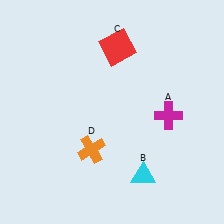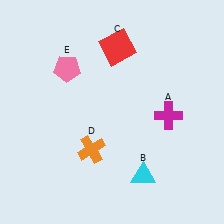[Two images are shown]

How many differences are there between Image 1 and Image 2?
There is 1 difference between the two images.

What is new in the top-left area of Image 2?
A pink pentagon (E) was added in the top-left area of Image 2.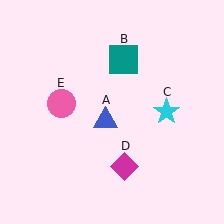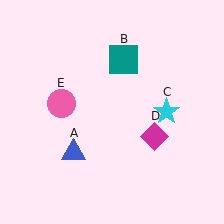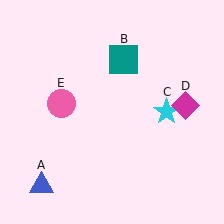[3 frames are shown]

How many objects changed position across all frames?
2 objects changed position: blue triangle (object A), magenta diamond (object D).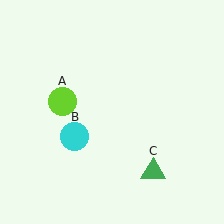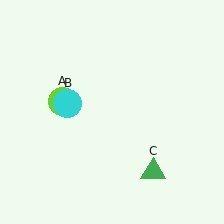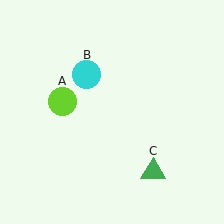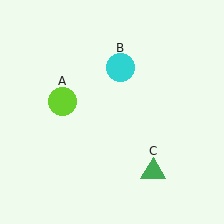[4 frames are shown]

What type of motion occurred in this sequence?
The cyan circle (object B) rotated clockwise around the center of the scene.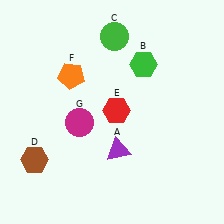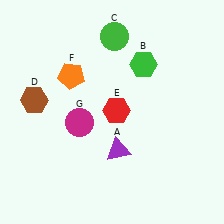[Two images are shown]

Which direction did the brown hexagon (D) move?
The brown hexagon (D) moved up.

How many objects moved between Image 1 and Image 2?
1 object moved between the two images.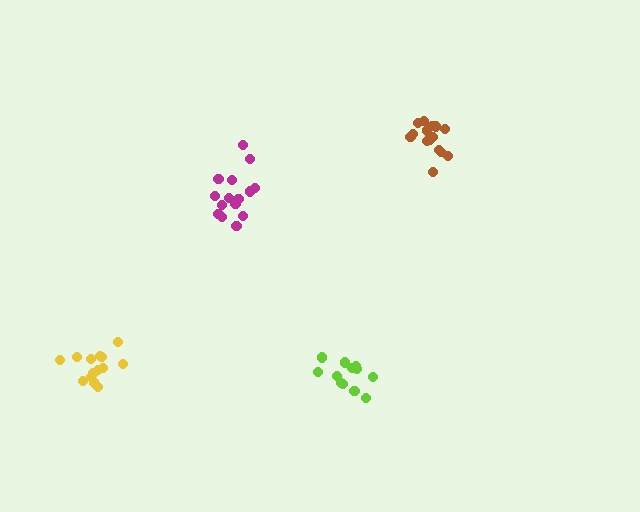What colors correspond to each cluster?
The clusters are colored: lime, magenta, brown, yellow.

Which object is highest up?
The brown cluster is topmost.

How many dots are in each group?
Group 1: 13 dots, Group 2: 15 dots, Group 3: 15 dots, Group 4: 14 dots (57 total).